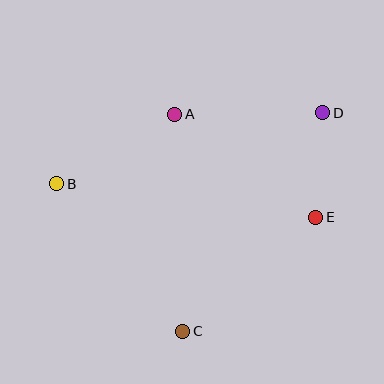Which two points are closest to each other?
Points D and E are closest to each other.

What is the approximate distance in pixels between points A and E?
The distance between A and E is approximately 175 pixels.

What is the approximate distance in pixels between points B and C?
The distance between B and C is approximately 194 pixels.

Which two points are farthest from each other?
Points B and D are farthest from each other.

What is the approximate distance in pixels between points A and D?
The distance between A and D is approximately 148 pixels.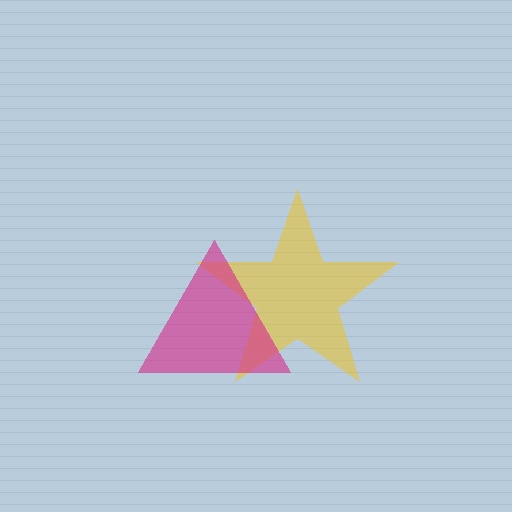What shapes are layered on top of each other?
The layered shapes are: a yellow star, a magenta triangle.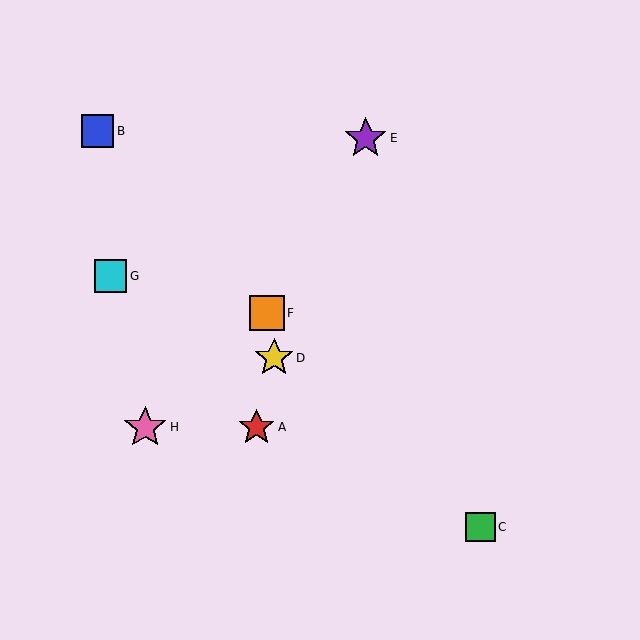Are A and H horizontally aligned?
Yes, both are at y≈427.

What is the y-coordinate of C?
Object C is at y≈527.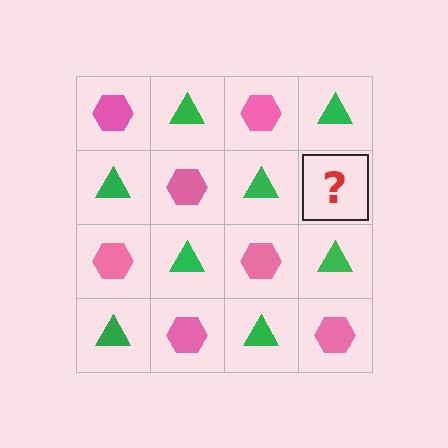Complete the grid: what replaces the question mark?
The question mark should be replaced with a pink hexagon.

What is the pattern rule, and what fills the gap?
The rule is that it alternates pink hexagon and green triangle in a checkerboard pattern. The gap should be filled with a pink hexagon.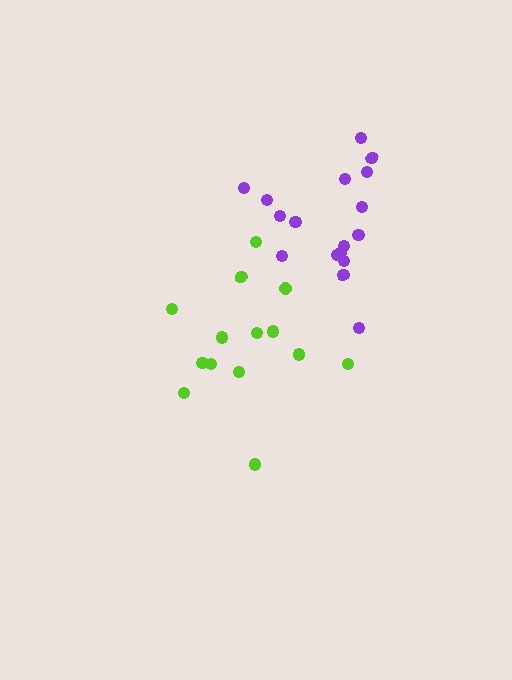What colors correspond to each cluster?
The clusters are colored: purple, lime.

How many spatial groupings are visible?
There are 2 spatial groupings.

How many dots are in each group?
Group 1: 17 dots, Group 2: 14 dots (31 total).